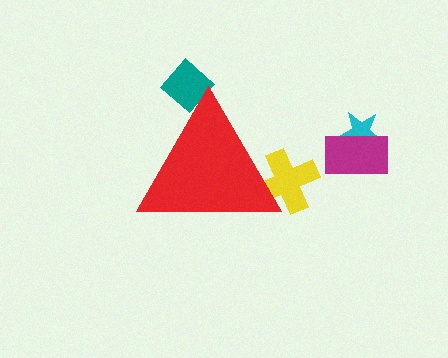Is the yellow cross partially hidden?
Yes, the yellow cross is partially hidden behind the red triangle.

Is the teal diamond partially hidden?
Yes, the teal diamond is partially hidden behind the red triangle.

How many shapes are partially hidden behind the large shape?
2 shapes are partially hidden.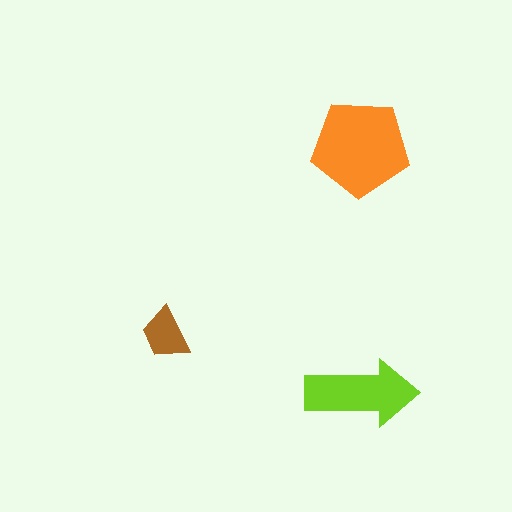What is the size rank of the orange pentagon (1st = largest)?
1st.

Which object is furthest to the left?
The brown trapezoid is leftmost.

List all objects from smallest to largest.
The brown trapezoid, the lime arrow, the orange pentagon.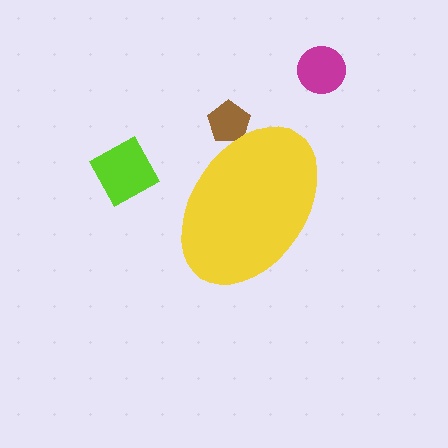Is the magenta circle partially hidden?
No, the magenta circle is fully visible.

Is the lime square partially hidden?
No, the lime square is fully visible.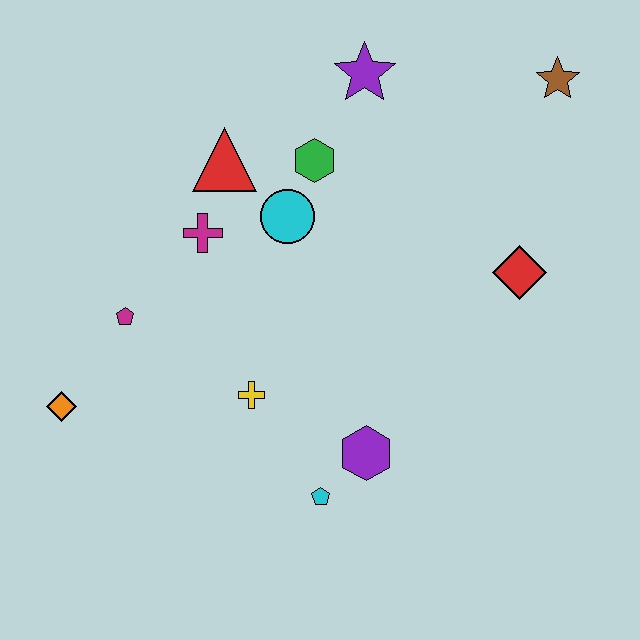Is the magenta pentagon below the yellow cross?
No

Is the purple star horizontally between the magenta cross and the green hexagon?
No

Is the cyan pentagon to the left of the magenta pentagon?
No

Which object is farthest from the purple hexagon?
The brown star is farthest from the purple hexagon.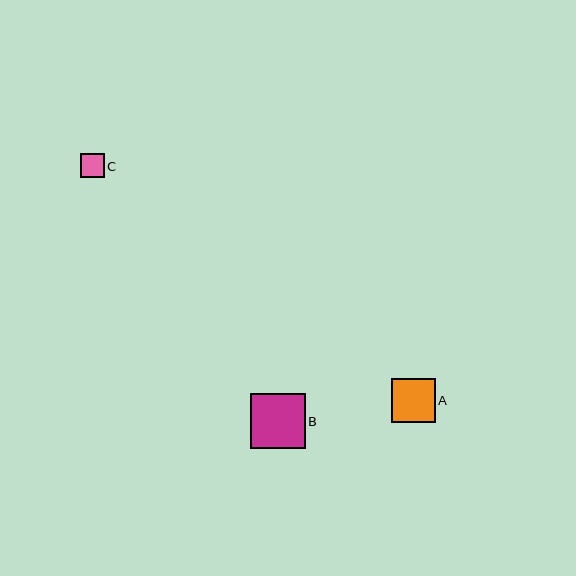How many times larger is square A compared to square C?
Square A is approximately 1.8 times the size of square C.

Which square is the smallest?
Square C is the smallest with a size of approximately 24 pixels.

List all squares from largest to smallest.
From largest to smallest: B, A, C.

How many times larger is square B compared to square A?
Square B is approximately 1.2 times the size of square A.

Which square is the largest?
Square B is the largest with a size of approximately 55 pixels.